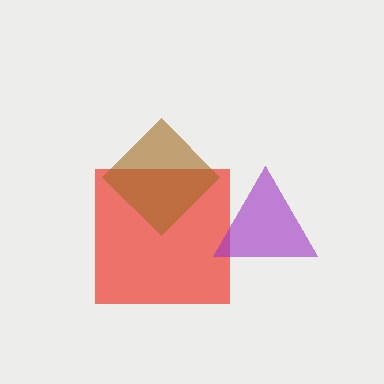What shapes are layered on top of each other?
The layered shapes are: a red square, a brown diamond, a purple triangle.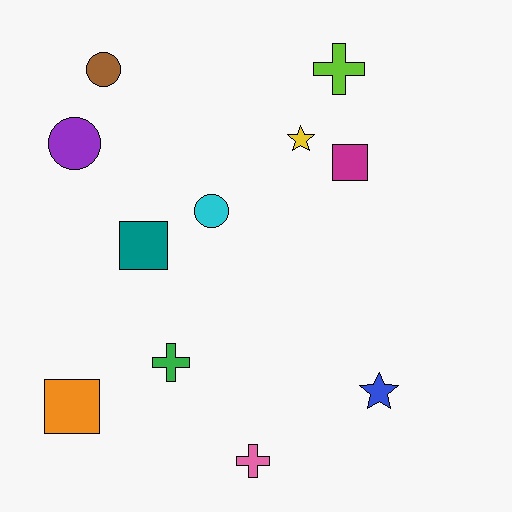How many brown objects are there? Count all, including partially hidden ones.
There is 1 brown object.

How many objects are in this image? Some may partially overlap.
There are 11 objects.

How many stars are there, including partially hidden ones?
There are 2 stars.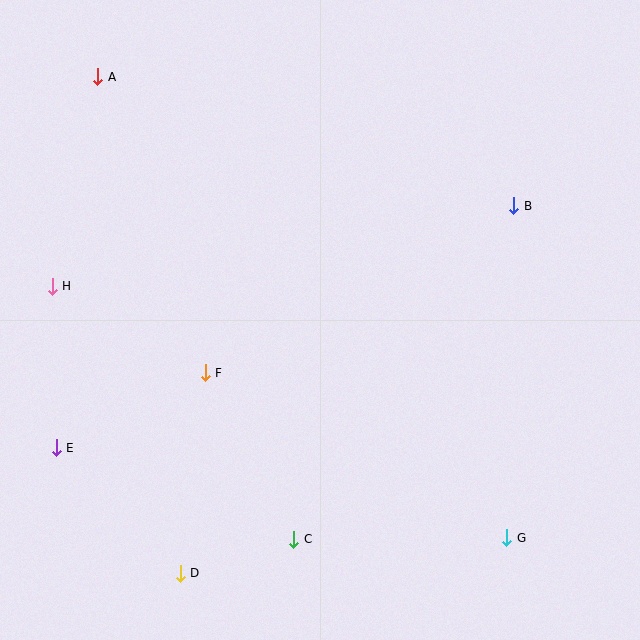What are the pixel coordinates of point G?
Point G is at (507, 538).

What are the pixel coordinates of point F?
Point F is at (205, 373).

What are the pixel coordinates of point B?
Point B is at (514, 206).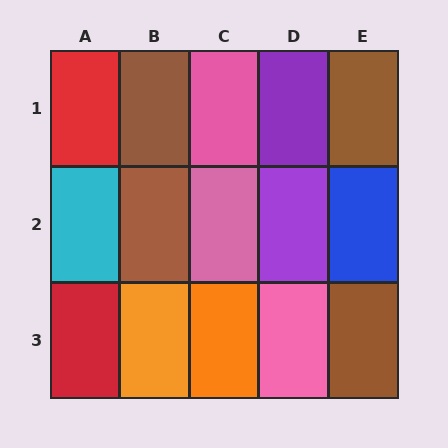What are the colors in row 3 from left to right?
Red, orange, orange, pink, brown.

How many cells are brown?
4 cells are brown.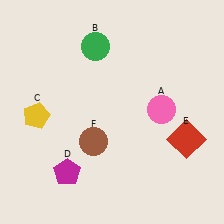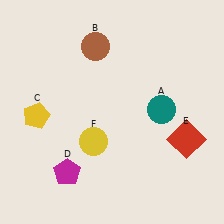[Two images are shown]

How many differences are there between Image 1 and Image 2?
There are 3 differences between the two images.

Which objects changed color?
A changed from pink to teal. B changed from green to brown. F changed from brown to yellow.